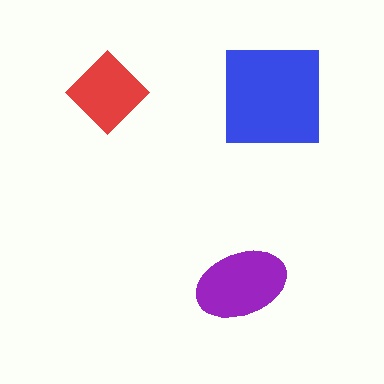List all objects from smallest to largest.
The red diamond, the purple ellipse, the blue square.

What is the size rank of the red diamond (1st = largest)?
3rd.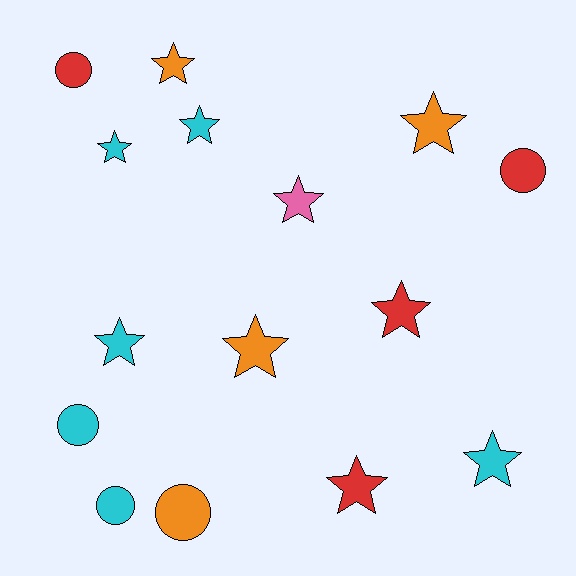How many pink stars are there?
There is 1 pink star.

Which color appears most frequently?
Cyan, with 6 objects.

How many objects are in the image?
There are 15 objects.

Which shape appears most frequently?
Star, with 10 objects.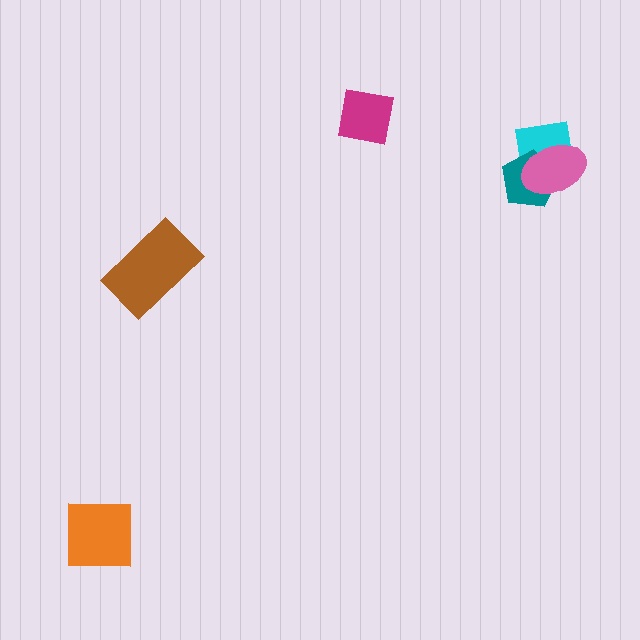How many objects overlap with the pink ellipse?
2 objects overlap with the pink ellipse.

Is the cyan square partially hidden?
Yes, it is partially covered by another shape.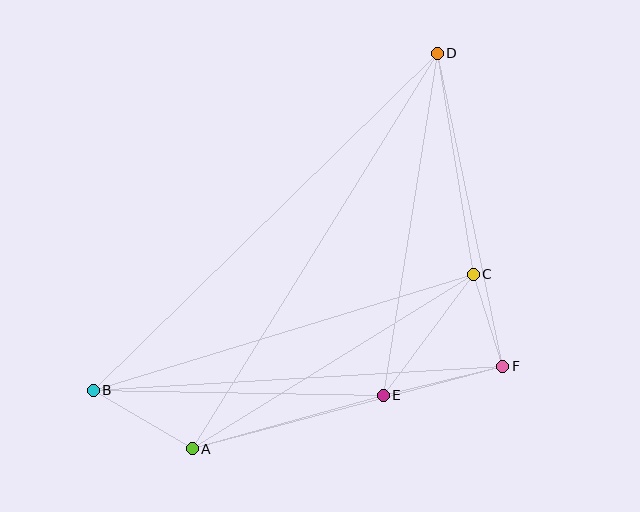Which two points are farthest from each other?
Points B and D are farthest from each other.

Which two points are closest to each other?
Points C and F are closest to each other.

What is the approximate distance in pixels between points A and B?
The distance between A and B is approximately 115 pixels.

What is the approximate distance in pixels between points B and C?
The distance between B and C is approximately 397 pixels.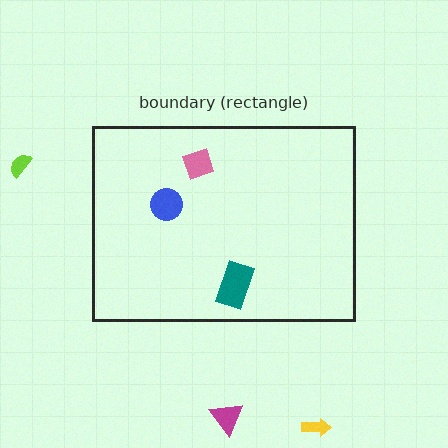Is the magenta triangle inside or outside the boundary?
Outside.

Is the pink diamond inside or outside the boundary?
Inside.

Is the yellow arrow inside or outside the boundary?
Outside.